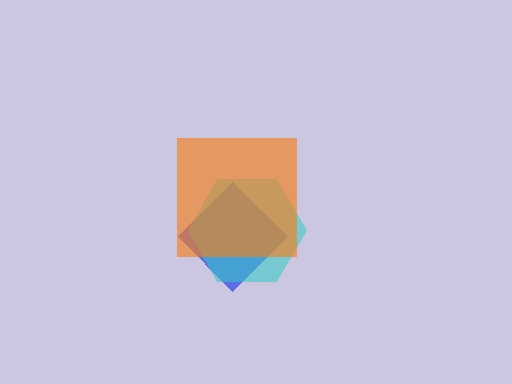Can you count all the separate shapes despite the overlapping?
Yes, there are 3 separate shapes.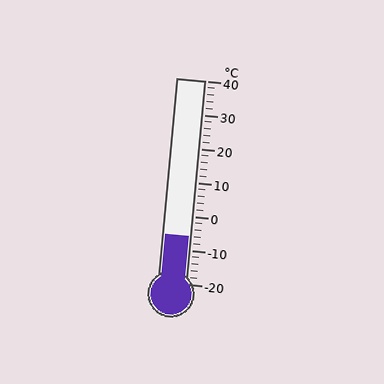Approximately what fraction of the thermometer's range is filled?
The thermometer is filled to approximately 25% of its range.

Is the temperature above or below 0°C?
The temperature is below 0°C.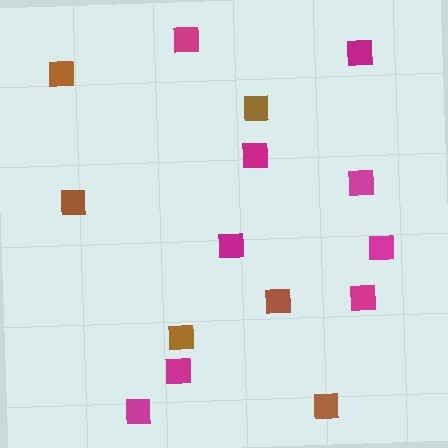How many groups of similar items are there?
There are 2 groups: one group of brown squares (6) and one group of magenta squares (9).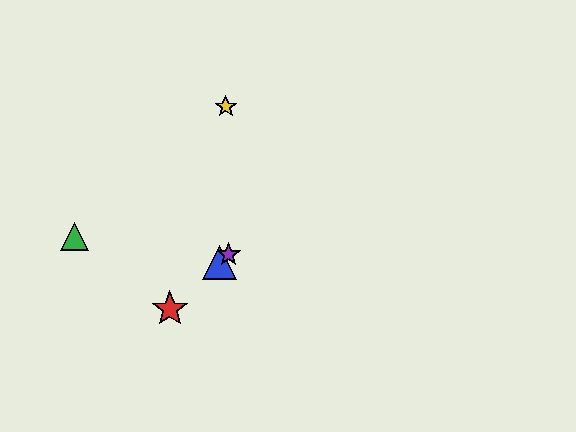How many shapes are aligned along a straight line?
3 shapes (the red star, the blue triangle, the purple star) are aligned along a straight line.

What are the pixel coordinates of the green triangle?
The green triangle is at (74, 237).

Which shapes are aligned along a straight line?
The red star, the blue triangle, the purple star are aligned along a straight line.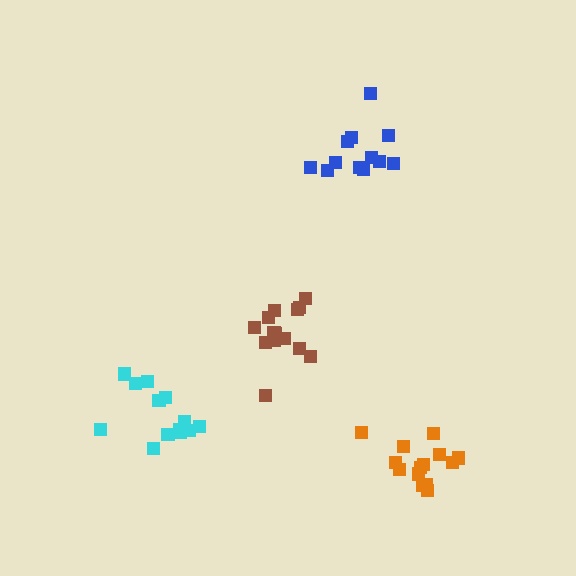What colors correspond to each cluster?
The clusters are colored: cyan, brown, orange, blue.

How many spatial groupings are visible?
There are 4 spatial groupings.